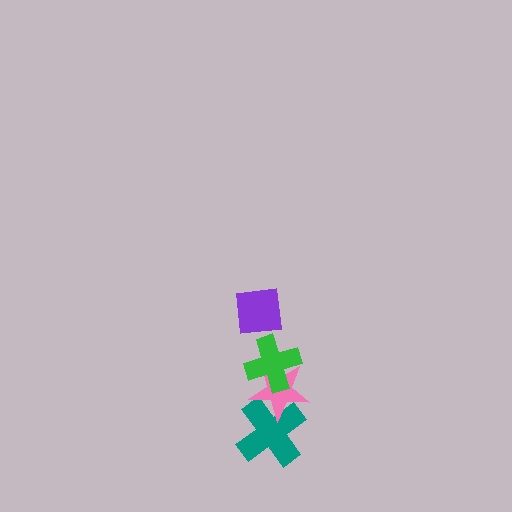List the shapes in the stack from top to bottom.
From top to bottom: the purple square, the green cross, the pink star, the teal cross.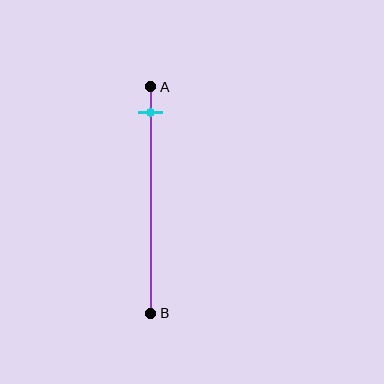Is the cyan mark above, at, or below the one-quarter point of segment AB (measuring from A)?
The cyan mark is above the one-quarter point of segment AB.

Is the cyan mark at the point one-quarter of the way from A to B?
No, the mark is at about 10% from A, not at the 25% one-quarter point.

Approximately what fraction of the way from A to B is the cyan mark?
The cyan mark is approximately 10% of the way from A to B.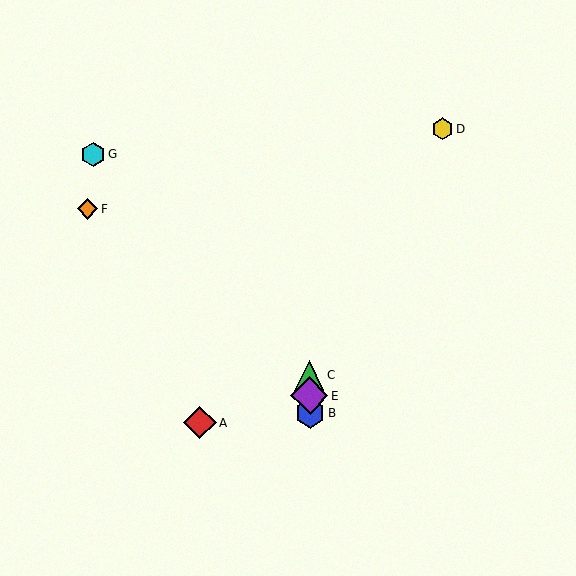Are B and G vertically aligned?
No, B is at x≈310 and G is at x≈94.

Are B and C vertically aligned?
Yes, both are at x≈310.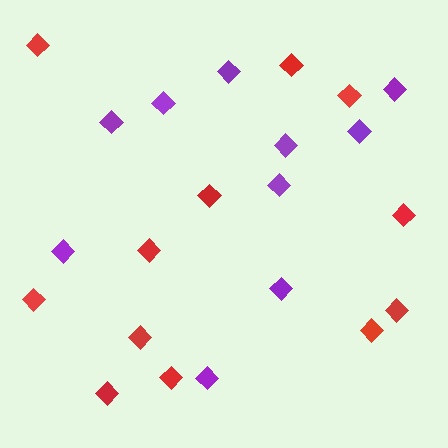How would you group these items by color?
There are 2 groups: one group of red diamonds (12) and one group of purple diamonds (10).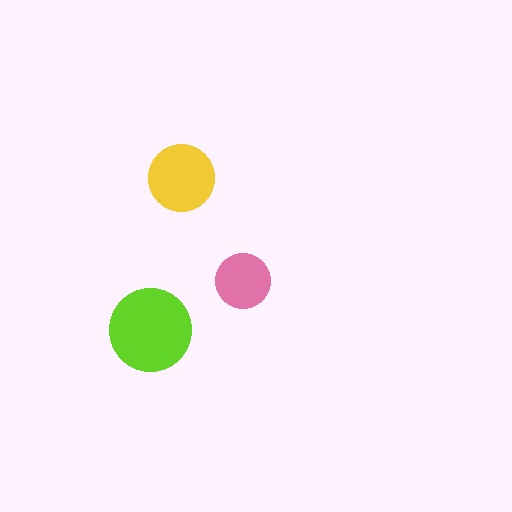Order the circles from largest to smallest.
the lime one, the yellow one, the pink one.